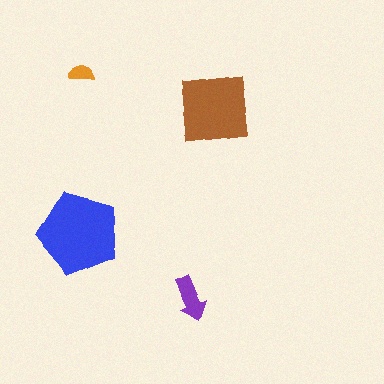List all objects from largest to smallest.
The blue pentagon, the brown square, the purple arrow, the orange semicircle.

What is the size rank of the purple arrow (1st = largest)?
3rd.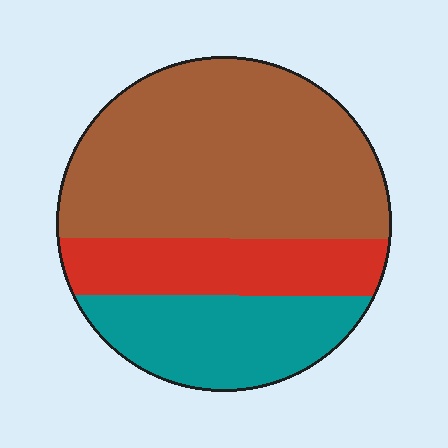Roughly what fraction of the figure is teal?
Teal covers around 25% of the figure.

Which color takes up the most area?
Brown, at roughly 55%.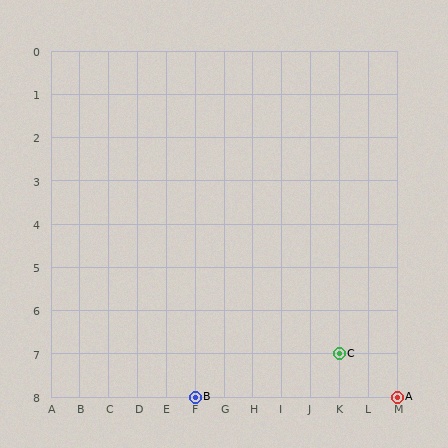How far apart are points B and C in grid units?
Points B and C are 5 columns and 1 row apart (about 5.1 grid units diagonally).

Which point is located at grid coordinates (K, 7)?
Point C is at (K, 7).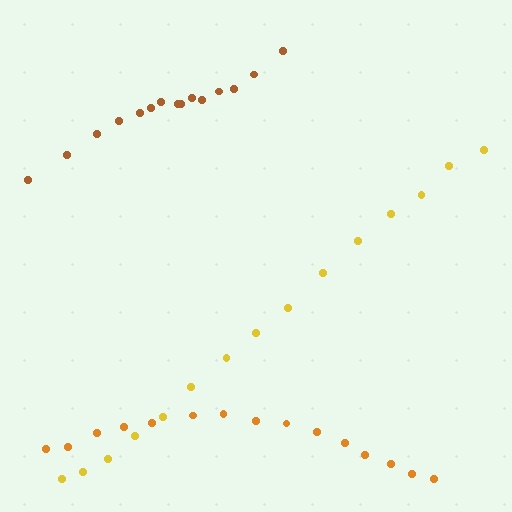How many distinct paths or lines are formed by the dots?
There are 3 distinct paths.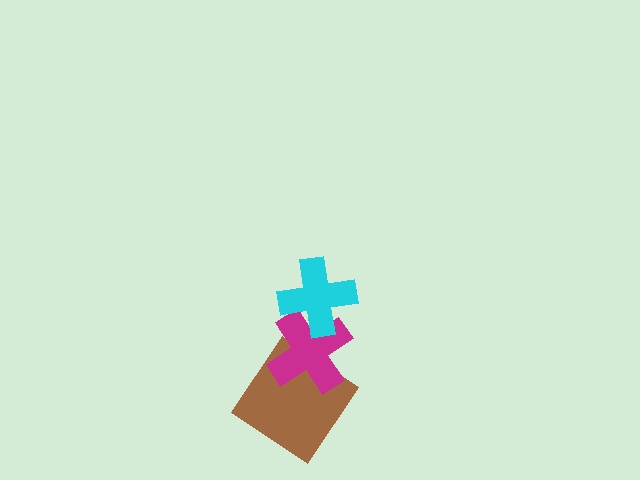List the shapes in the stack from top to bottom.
From top to bottom: the cyan cross, the magenta cross, the brown diamond.